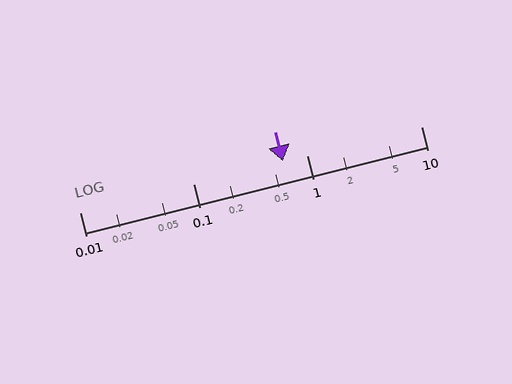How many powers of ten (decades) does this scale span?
The scale spans 3 decades, from 0.01 to 10.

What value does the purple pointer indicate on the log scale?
The pointer indicates approximately 0.61.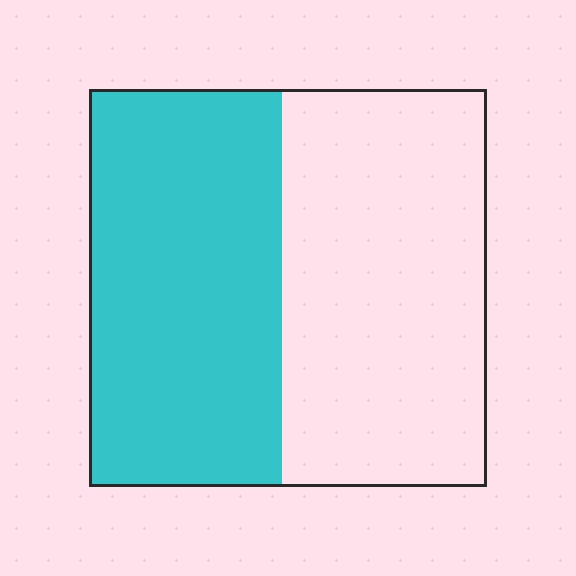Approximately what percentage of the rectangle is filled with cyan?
Approximately 50%.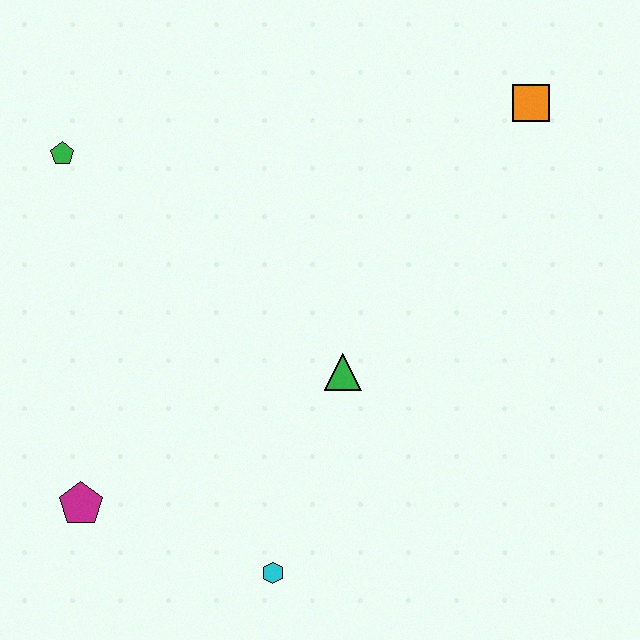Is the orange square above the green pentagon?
Yes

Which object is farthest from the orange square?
The magenta pentagon is farthest from the orange square.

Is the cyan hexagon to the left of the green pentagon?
No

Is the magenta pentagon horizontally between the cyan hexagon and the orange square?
No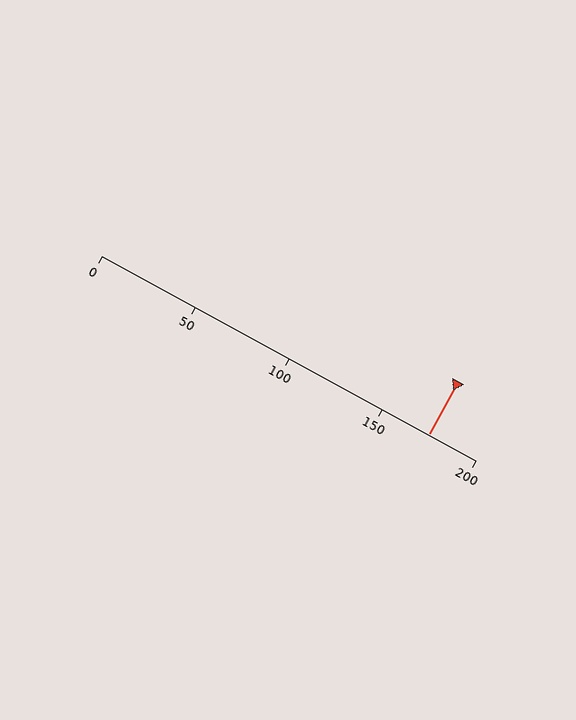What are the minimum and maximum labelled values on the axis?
The axis runs from 0 to 200.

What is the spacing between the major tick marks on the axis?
The major ticks are spaced 50 apart.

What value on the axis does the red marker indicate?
The marker indicates approximately 175.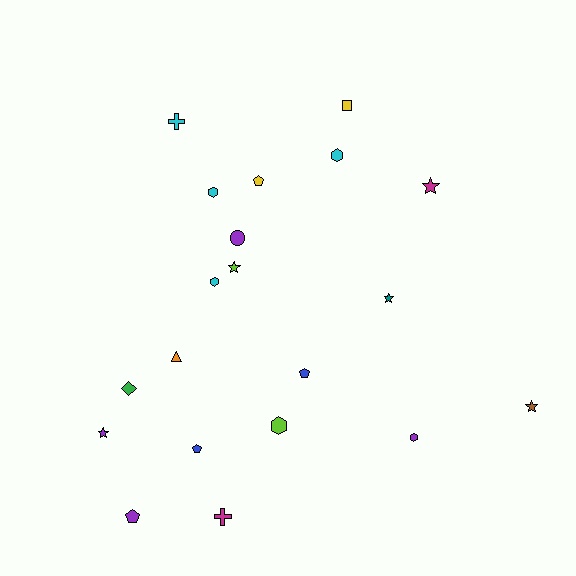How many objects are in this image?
There are 20 objects.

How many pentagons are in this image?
There are 4 pentagons.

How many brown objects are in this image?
There is 1 brown object.